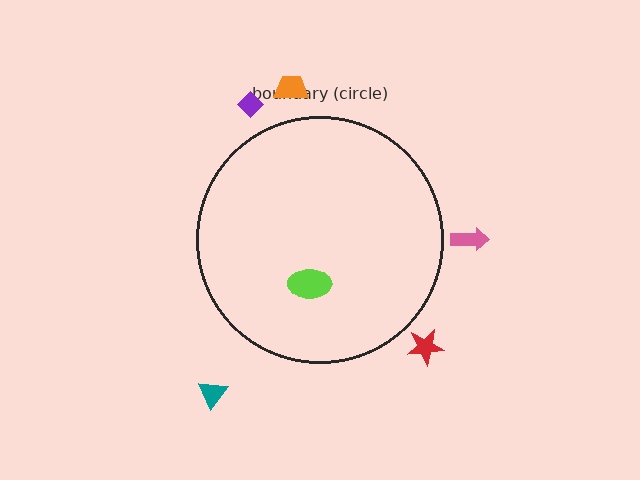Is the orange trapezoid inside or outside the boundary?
Outside.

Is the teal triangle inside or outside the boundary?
Outside.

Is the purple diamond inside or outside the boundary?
Outside.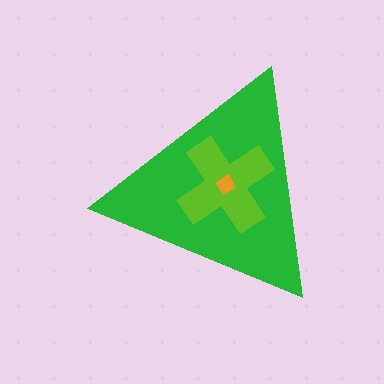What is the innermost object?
The orange diamond.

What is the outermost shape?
The green triangle.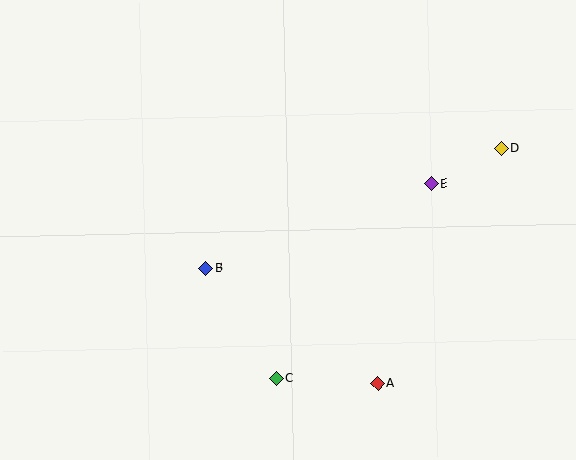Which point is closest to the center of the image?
Point B at (206, 268) is closest to the center.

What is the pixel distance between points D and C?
The distance between D and C is 322 pixels.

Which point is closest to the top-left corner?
Point B is closest to the top-left corner.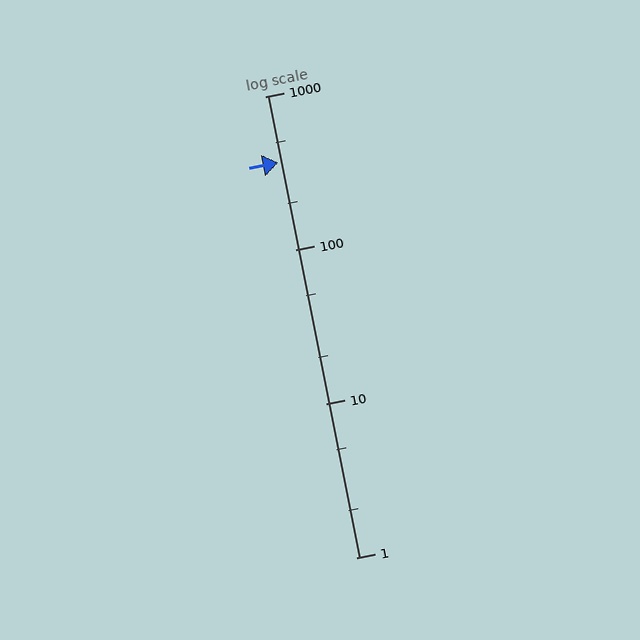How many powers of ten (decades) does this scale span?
The scale spans 3 decades, from 1 to 1000.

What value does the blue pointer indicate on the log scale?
The pointer indicates approximately 370.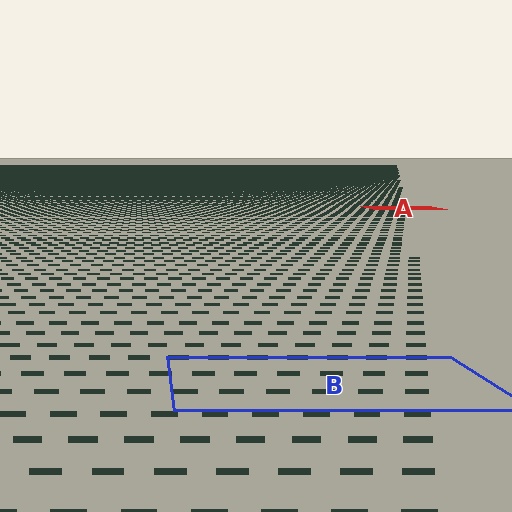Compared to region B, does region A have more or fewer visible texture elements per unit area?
Region A has more texture elements per unit area — they are packed more densely because it is farther away.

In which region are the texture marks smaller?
The texture marks are smaller in region A, because it is farther away.